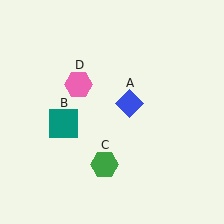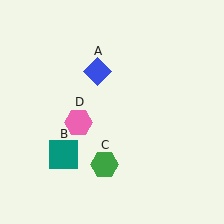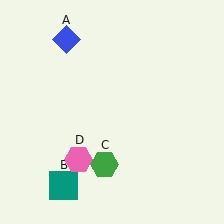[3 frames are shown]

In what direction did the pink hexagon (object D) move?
The pink hexagon (object D) moved down.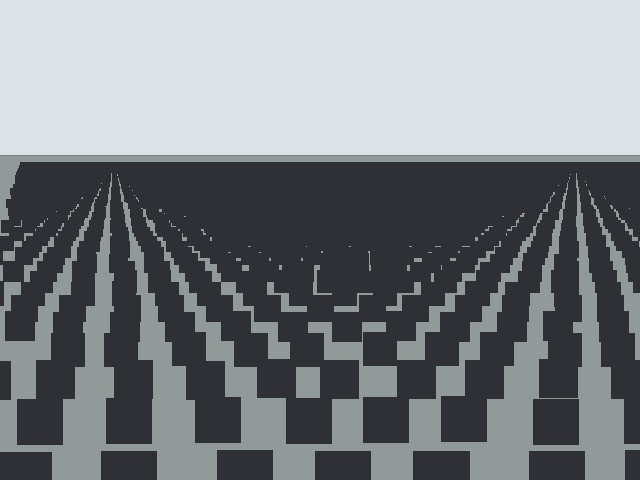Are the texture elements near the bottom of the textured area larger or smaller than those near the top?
Larger. Near the bottom, elements are closer to the viewer and appear at a bigger on-screen size.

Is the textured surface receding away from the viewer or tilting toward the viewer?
The surface is receding away from the viewer. Texture elements get smaller and denser toward the top.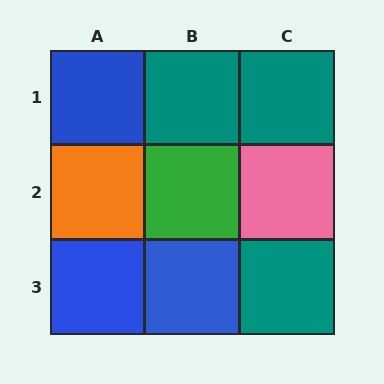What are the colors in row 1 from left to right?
Blue, teal, teal.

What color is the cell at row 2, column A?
Orange.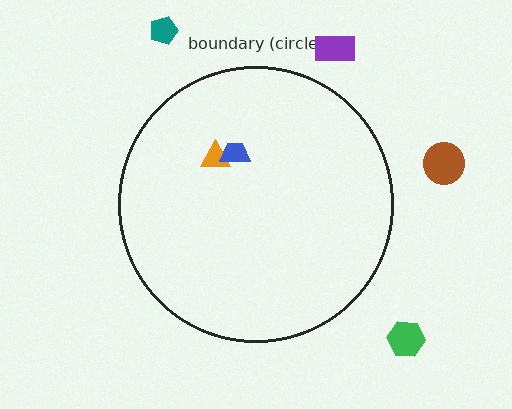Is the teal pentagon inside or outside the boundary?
Outside.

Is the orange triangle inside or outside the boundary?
Inside.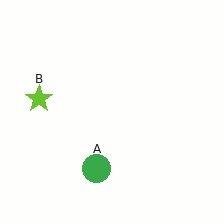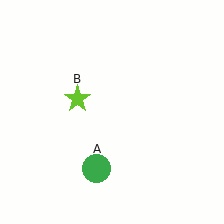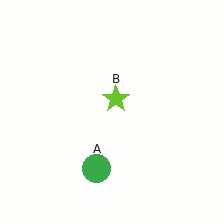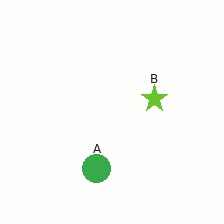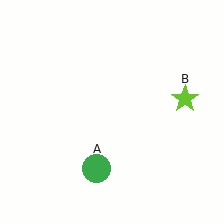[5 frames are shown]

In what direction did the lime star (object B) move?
The lime star (object B) moved right.